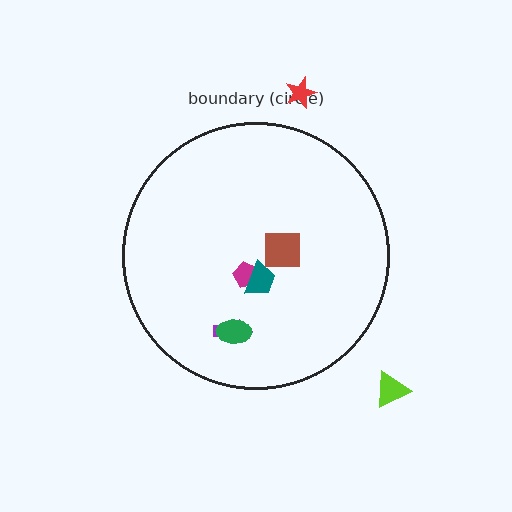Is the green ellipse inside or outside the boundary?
Inside.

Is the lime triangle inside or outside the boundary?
Outside.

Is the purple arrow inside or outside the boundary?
Inside.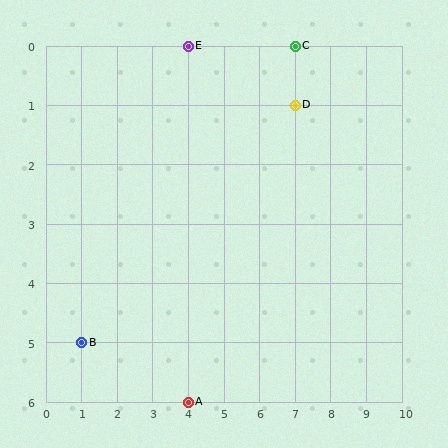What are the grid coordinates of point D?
Point D is at grid coordinates (7, 1).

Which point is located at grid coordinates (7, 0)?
Point C is at (7, 0).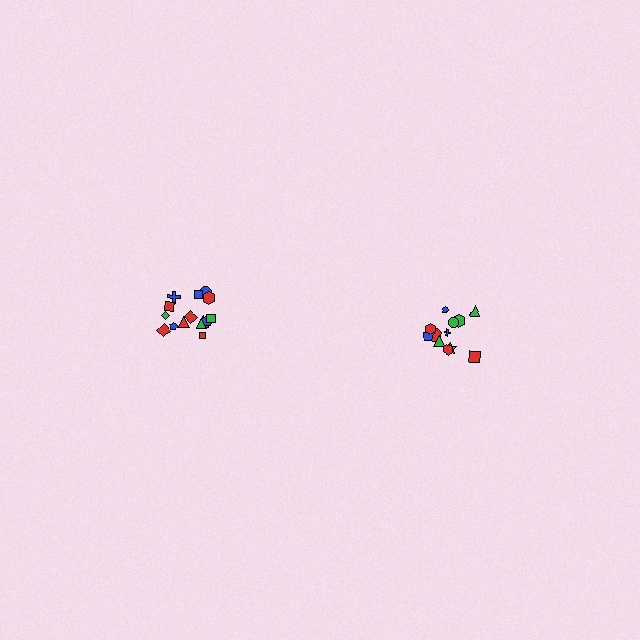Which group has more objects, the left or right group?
The left group.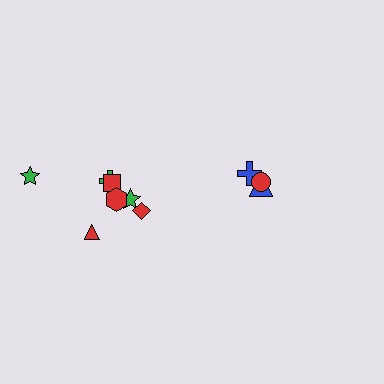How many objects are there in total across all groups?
There are 10 objects.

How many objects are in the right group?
There are 3 objects.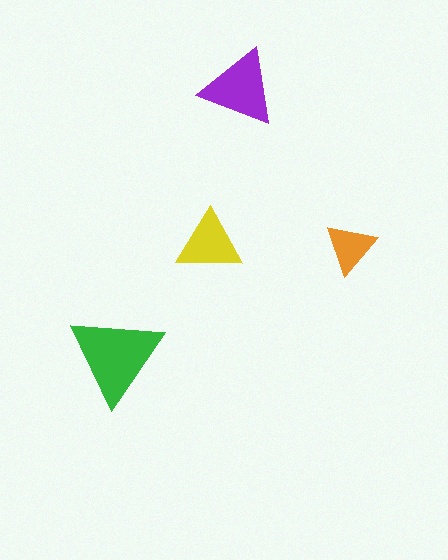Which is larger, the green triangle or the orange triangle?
The green one.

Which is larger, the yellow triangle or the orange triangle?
The yellow one.